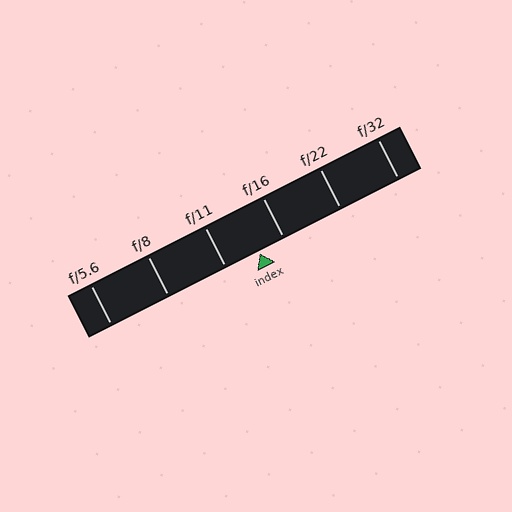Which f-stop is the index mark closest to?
The index mark is closest to f/16.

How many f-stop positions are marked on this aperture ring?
There are 6 f-stop positions marked.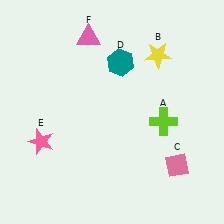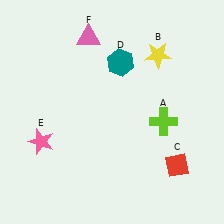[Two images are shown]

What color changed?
The diamond (C) changed from pink in Image 1 to red in Image 2.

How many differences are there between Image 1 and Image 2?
There is 1 difference between the two images.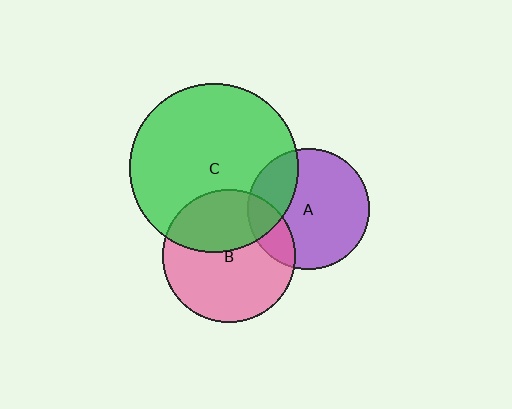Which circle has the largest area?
Circle C (green).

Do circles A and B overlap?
Yes.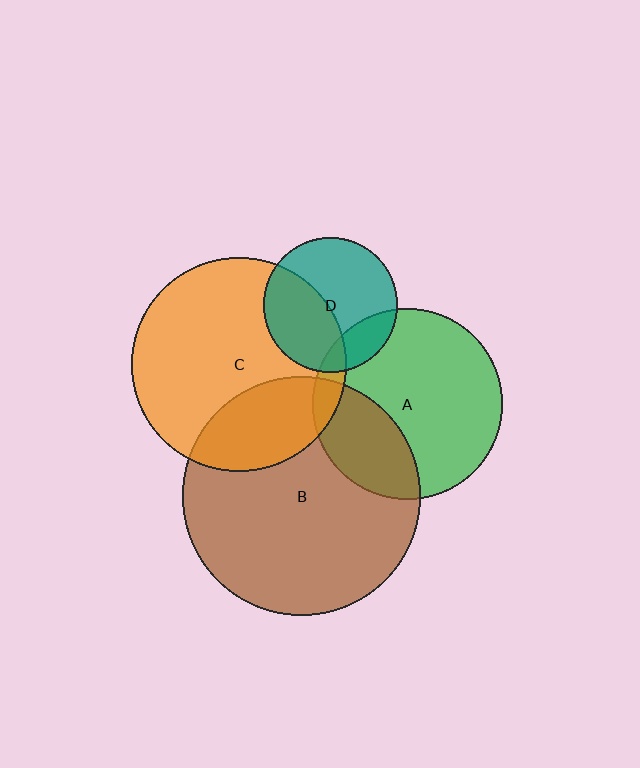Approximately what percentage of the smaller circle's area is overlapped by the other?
Approximately 30%.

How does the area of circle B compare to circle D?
Approximately 3.1 times.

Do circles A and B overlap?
Yes.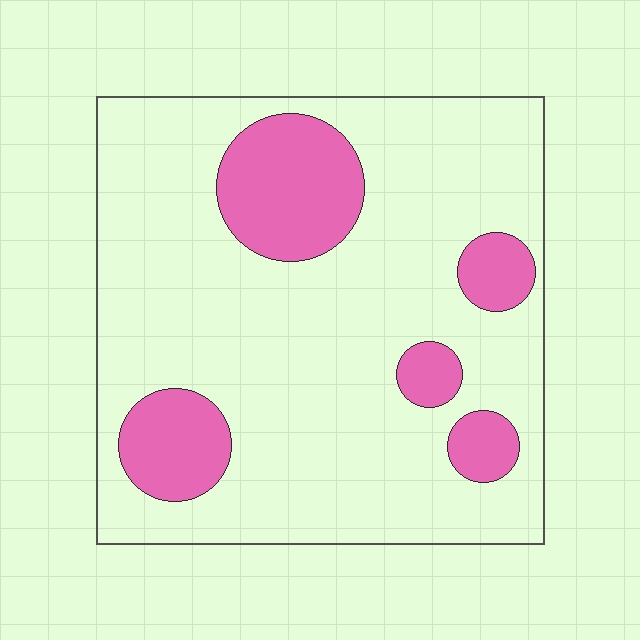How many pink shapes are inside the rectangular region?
5.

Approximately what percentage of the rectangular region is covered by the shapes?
Approximately 20%.